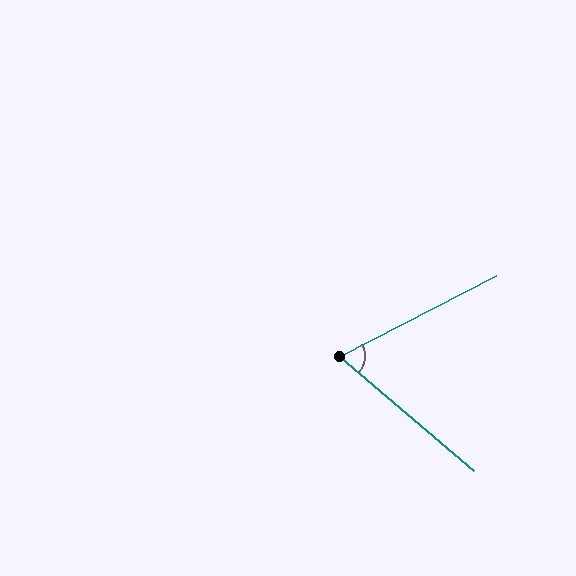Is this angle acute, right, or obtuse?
It is acute.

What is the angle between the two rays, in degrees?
Approximately 68 degrees.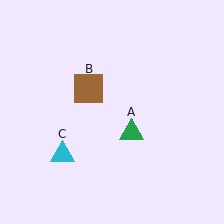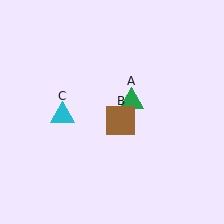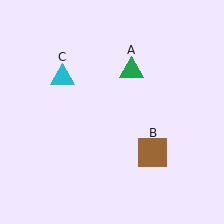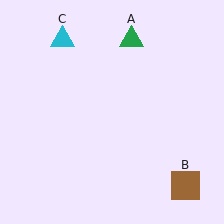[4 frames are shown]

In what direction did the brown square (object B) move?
The brown square (object B) moved down and to the right.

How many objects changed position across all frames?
3 objects changed position: green triangle (object A), brown square (object B), cyan triangle (object C).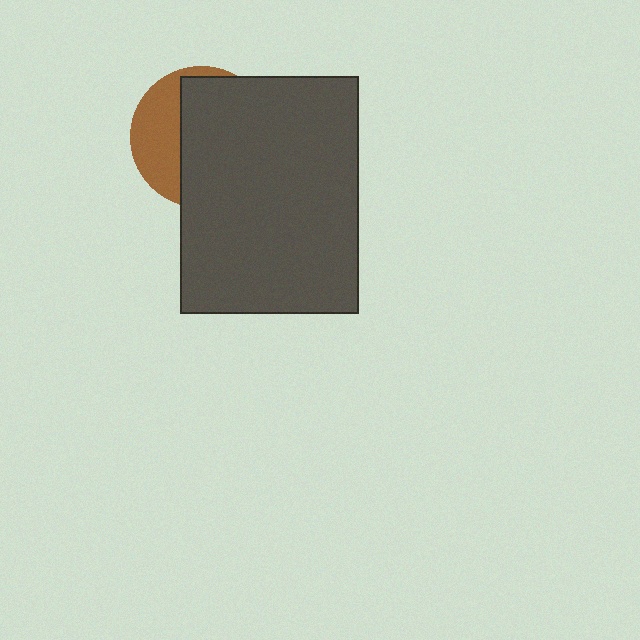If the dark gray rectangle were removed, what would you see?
You would see the complete brown circle.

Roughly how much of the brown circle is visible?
A small part of it is visible (roughly 33%).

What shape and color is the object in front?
The object in front is a dark gray rectangle.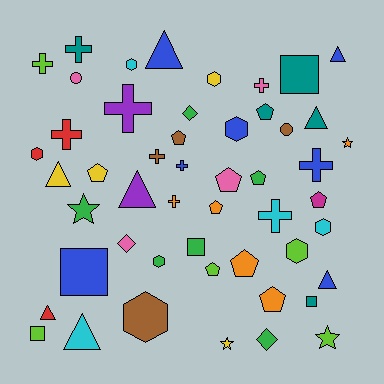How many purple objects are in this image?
There are 2 purple objects.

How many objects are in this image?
There are 50 objects.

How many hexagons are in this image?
There are 8 hexagons.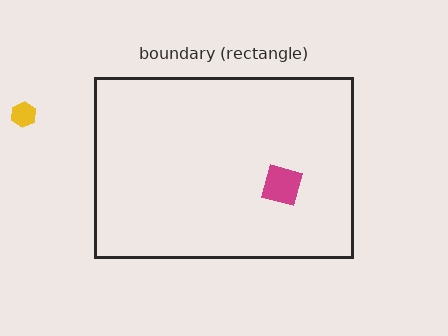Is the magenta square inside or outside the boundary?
Inside.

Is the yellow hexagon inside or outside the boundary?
Outside.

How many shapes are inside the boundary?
1 inside, 1 outside.